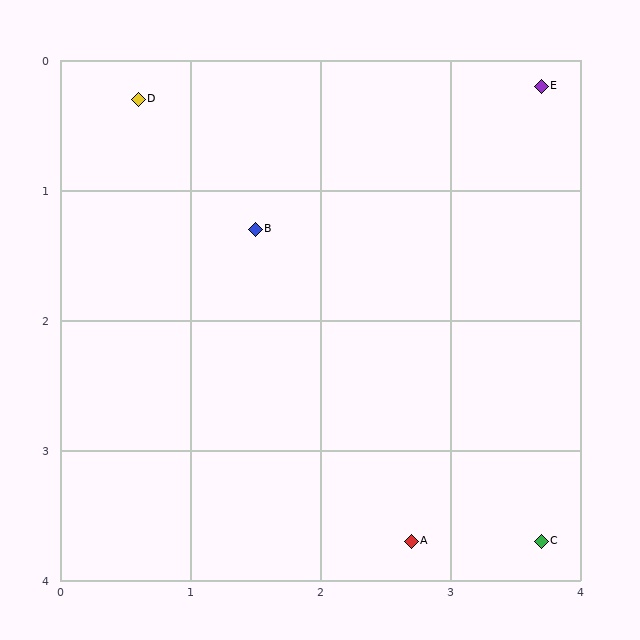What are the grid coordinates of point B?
Point B is at approximately (1.5, 1.3).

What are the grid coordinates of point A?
Point A is at approximately (2.7, 3.7).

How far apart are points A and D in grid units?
Points A and D are about 4.0 grid units apart.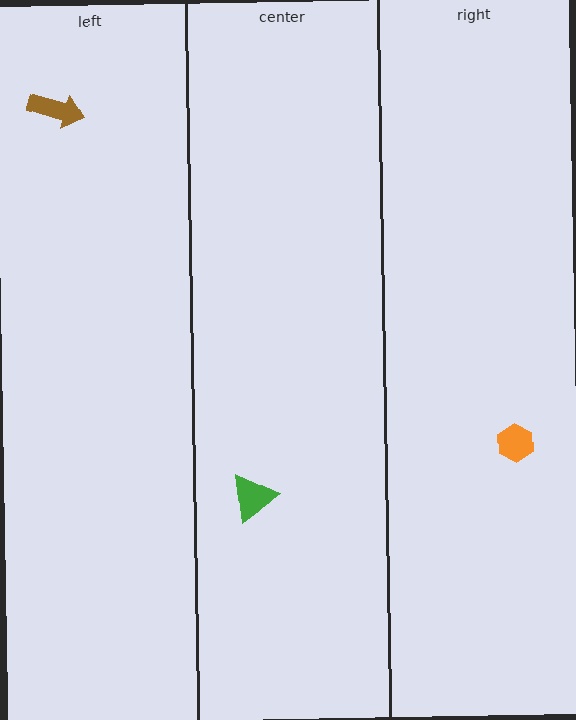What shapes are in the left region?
The brown arrow.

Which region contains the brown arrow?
The left region.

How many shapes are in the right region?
1.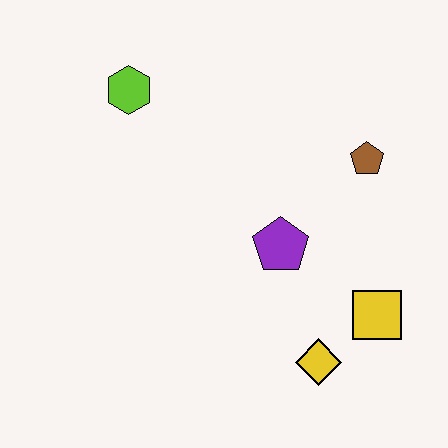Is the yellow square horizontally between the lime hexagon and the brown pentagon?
No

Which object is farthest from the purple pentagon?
The lime hexagon is farthest from the purple pentagon.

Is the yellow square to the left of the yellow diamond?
No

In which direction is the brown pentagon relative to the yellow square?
The brown pentagon is above the yellow square.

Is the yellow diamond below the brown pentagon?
Yes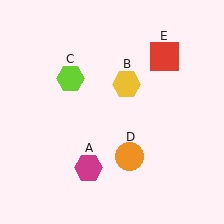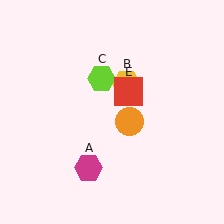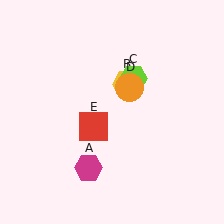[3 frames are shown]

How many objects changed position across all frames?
3 objects changed position: lime hexagon (object C), orange circle (object D), red square (object E).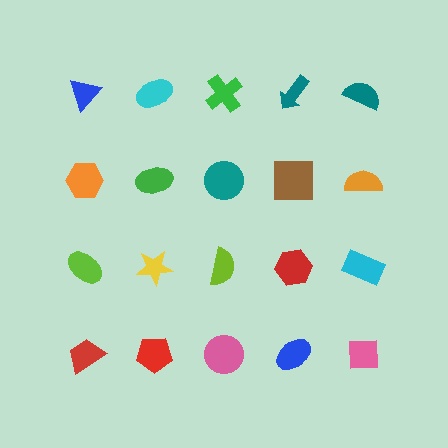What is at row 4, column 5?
A pink square.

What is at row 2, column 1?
An orange hexagon.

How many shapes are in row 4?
5 shapes.